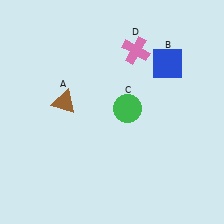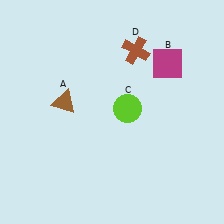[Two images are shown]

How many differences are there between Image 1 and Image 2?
There are 3 differences between the two images.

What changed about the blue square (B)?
In Image 1, B is blue. In Image 2, it changed to magenta.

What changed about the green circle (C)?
In Image 1, C is green. In Image 2, it changed to lime.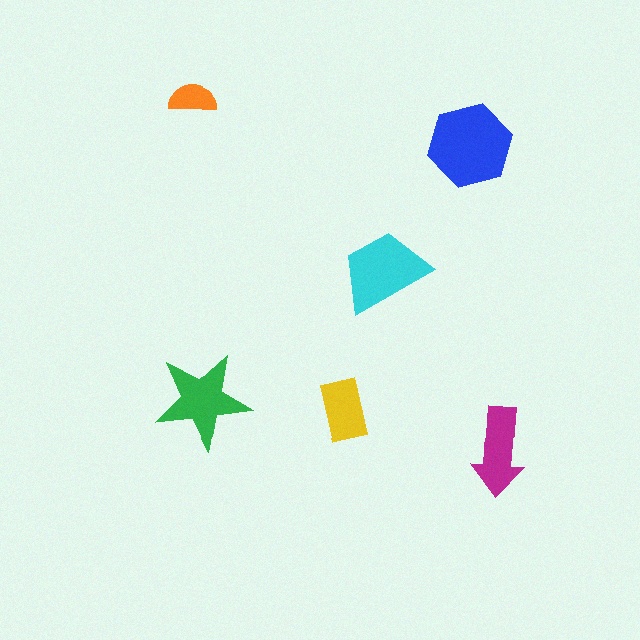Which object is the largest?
The blue hexagon.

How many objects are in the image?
There are 6 objects in the image.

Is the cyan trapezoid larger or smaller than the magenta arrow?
Larger.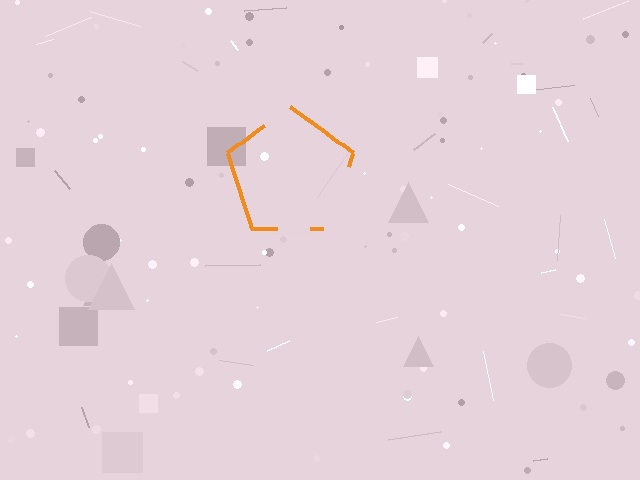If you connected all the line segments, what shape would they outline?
They would outline a pentagon.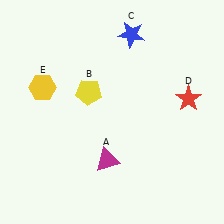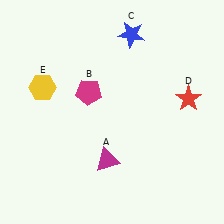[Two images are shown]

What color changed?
The pentagon (B) changed from yellow in Image 1 to magenta in Image 2.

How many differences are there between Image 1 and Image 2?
There is 1 difference between the two images.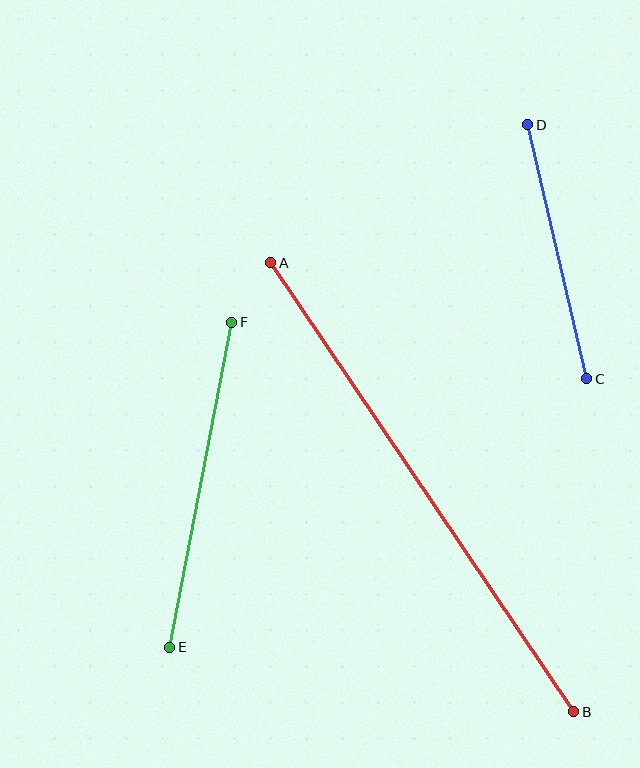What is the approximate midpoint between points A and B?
The midpoint is at approximately (422, 487) pixels.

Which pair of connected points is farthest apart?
Points A and B are farthest apart.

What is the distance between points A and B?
The distance is approximately 542 pixels.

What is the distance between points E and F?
The distance is approximately 331 pixels.